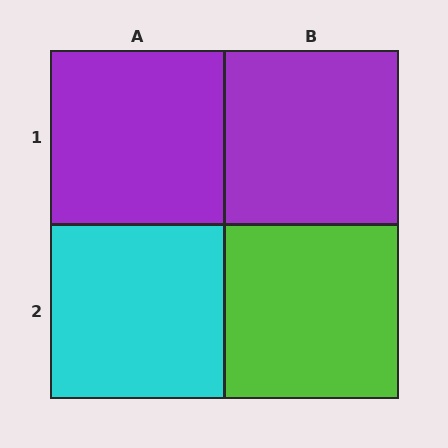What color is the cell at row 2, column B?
Lime.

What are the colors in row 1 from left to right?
Purple, purple.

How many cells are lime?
1 cell is lime.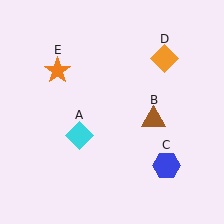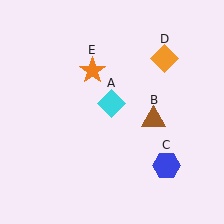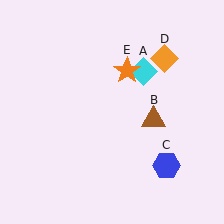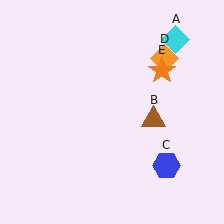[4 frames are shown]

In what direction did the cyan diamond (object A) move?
The cyan diamond (object A) moved up and to the right.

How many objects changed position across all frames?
2 objects changed position: cyan diamond (object A), orange star (object E).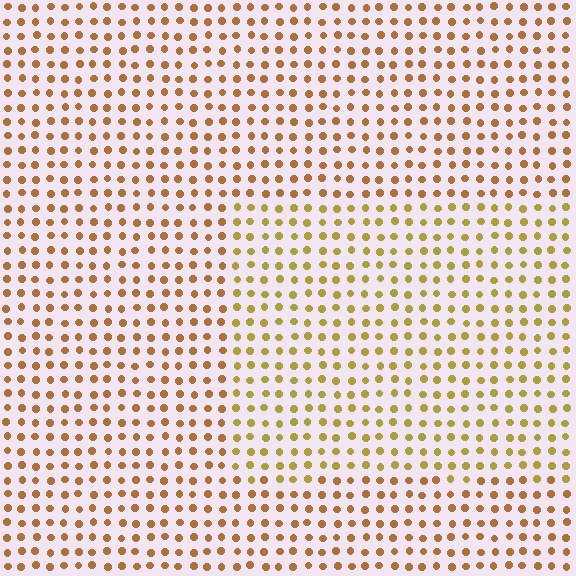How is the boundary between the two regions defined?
The boundary is defined purely by a slight shift in hue (about 25 degrees). Spacing, size, and orientation are identical on both sides.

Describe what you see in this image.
The image is filled with small brown elements in a uniform arrangement. A rectangle-shaped region is visible where the elements are tinted to a slightly different hue, forming a subtle color boundary.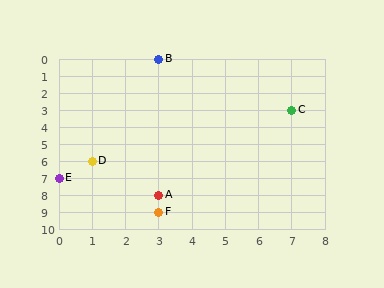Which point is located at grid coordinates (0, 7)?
Point E is at (0, 7).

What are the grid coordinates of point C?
Point C is at grid coordinates (7, 3).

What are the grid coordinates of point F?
Point F is at grid coordinates (3, 9).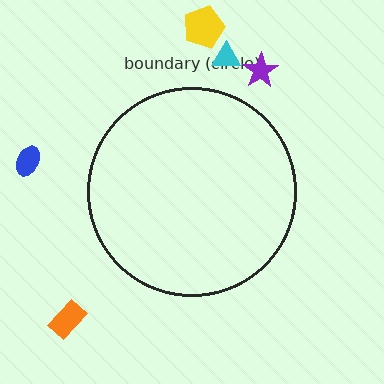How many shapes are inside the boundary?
0 inside, 5 outside.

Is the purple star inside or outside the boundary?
Outside.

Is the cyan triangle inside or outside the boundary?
Outside.